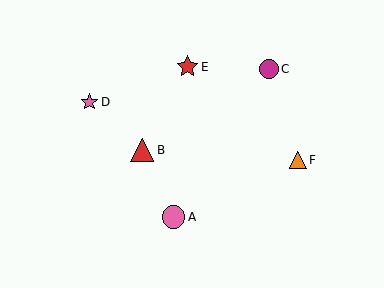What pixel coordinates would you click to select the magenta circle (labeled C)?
Click at (269, 69) to select the magenta circle C.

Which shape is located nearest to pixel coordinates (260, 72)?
The magenta circle (labeled C) at (269, 69) is nearest to that location.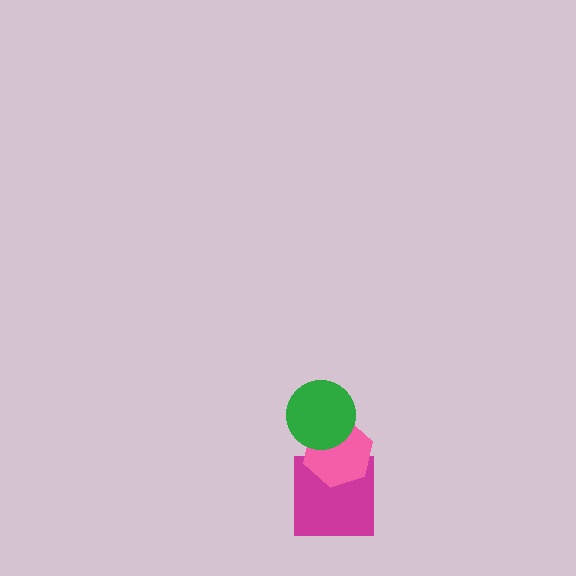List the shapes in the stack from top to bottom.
From top to bottom: the green circle, the pink hexagon, the magenta square.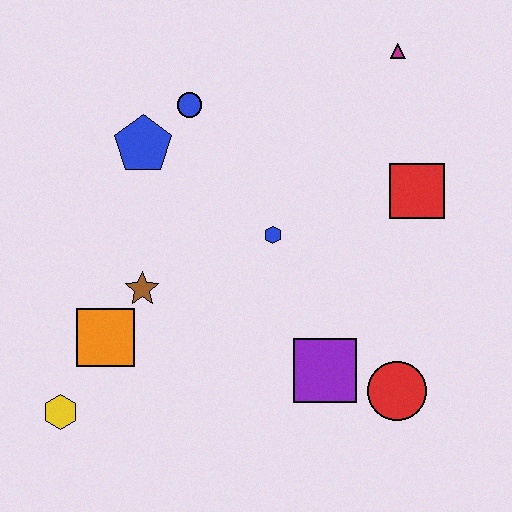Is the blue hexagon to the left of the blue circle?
No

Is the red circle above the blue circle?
No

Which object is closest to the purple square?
The red circle is closest to the purple square.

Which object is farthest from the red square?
The yellow hexagon is farthest from the red square.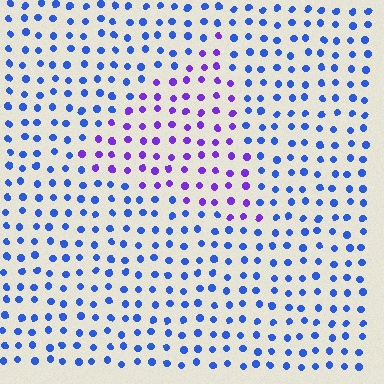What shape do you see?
I see a triangle.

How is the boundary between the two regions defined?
The boundary is defined purely by a slight shift in hue (about 43 degrees). Spacing, size, and orientation are identical on both sides.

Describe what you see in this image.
The image is filled with small blue elements in a uniform arrangement. A triangle-shaped region is visible where the elements are tinted to a slightly different hue, forming a subtle color boundary.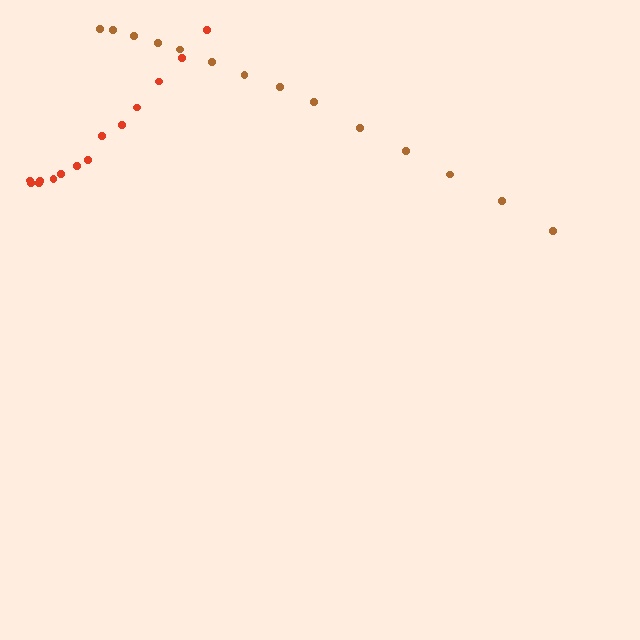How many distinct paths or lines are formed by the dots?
There are 2 distinct paths.